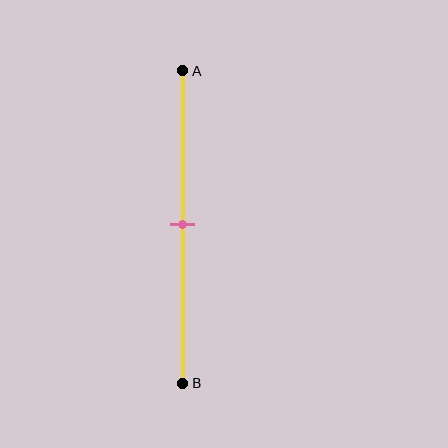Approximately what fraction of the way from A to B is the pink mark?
The pink mark is approximately 50% of the way from A to B.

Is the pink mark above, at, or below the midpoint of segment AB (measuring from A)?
The pink mark is approximately at the midpoint of segment AB.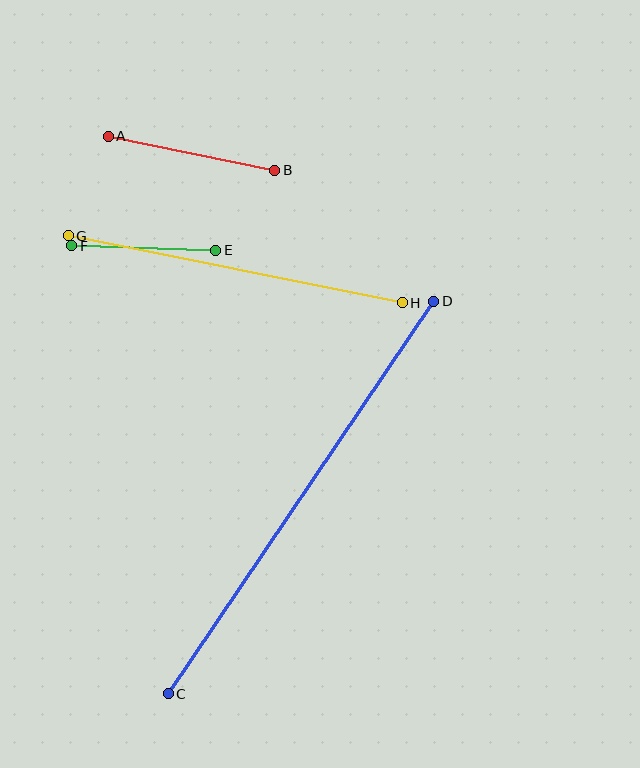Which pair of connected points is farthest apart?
Points C and D are farthest apart.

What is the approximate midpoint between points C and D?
The midpoint is at approximately (301, 498) pixels.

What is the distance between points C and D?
The distance is approximately 474 pixels.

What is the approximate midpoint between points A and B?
The midpoint is at approximately (191, 153) pixels.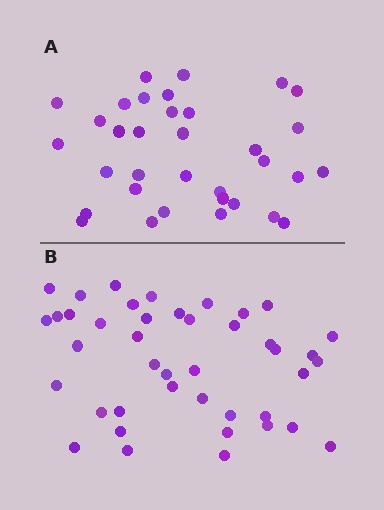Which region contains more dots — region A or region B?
Region B (the bottom region) has more dots.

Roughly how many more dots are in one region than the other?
Region B has roughly 8 or so more dots than region A.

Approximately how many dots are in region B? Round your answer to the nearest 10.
About 40 dots. (The exact count is 42, which rounds to 40.)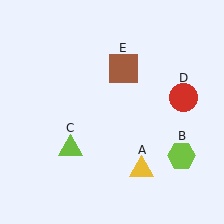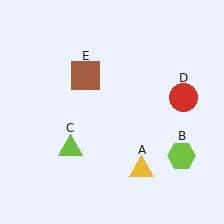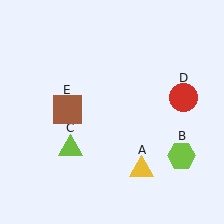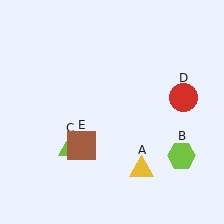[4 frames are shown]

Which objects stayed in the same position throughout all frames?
Yellow triangle (object A) and lime hexagon (object B) and lime triangle (object C) and red circle (object D) remained stationary.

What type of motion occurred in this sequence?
The brown square (object E) rotated counterclockwise around the center of the scene.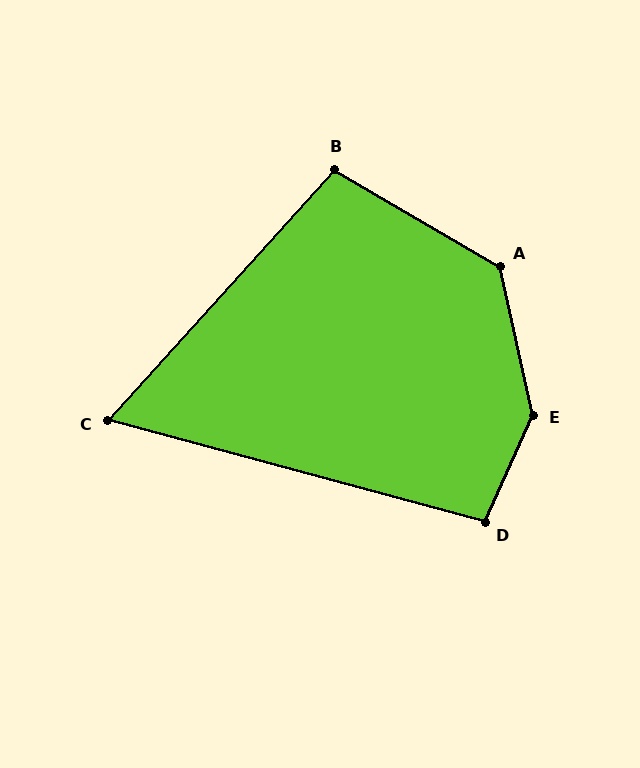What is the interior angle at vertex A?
Approximately 133 degrees (obtuse).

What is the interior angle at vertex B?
Approximately 102 degrees (obtuse).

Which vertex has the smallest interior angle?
C, at approximately 63 degrees.